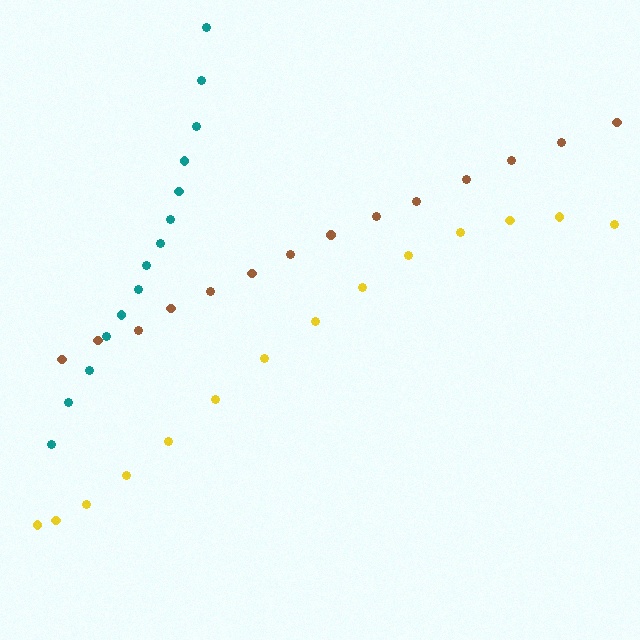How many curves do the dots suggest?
There are 3 distinct paths.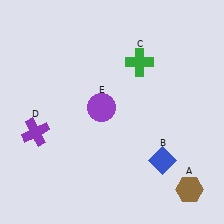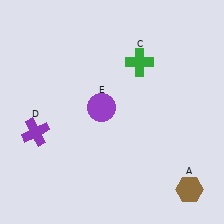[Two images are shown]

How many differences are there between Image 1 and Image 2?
There is 1 difference between the two images.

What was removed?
The blue diamond (B) was removed in Image 2.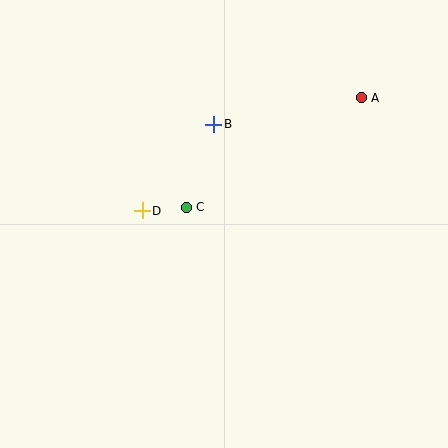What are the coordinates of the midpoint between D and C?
The midpoint between D and C is at (164, 209).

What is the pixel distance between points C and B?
The distance between C and B is 87 pixels.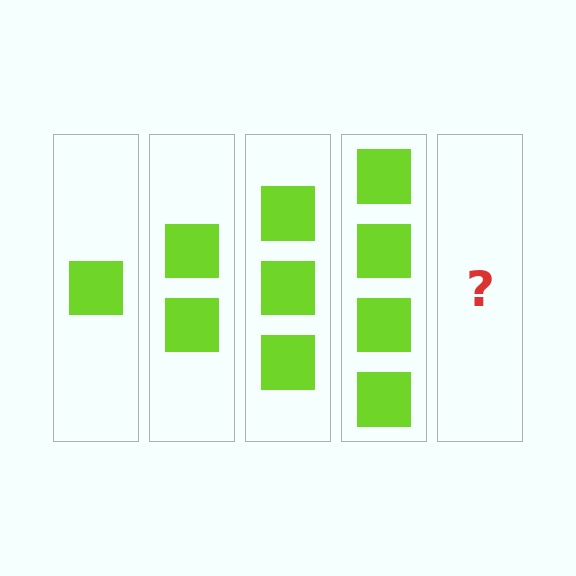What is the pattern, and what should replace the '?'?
The pattern is that each step adds one more square. The '?' should be 5 squares.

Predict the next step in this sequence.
The next step is 5 squares.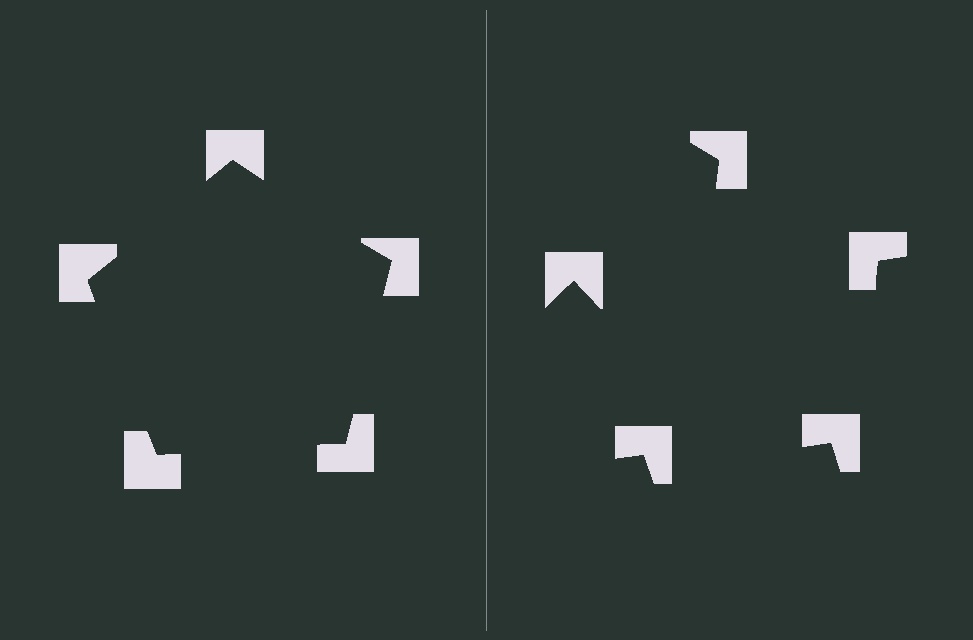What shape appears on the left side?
An illusory pentagon.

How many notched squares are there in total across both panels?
10 — 5 on each side.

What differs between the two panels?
The notched squares are positioned identically on both sides; only the wedge orientations differ. On the left they align to a pentagon; on the right they are misaligned.